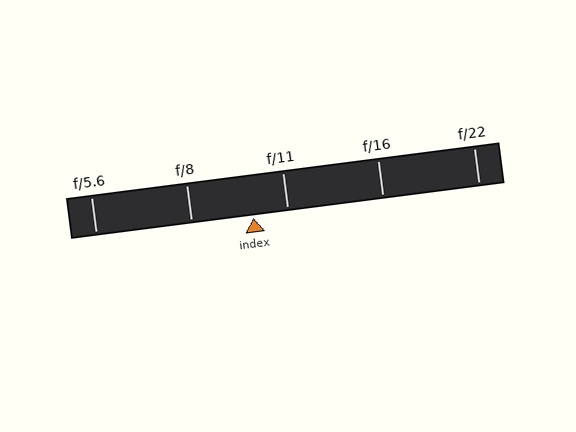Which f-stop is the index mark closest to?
The index mark is closest to f/11.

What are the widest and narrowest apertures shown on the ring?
The widest aperture shown is f/5.6 and the narrowest is f/22.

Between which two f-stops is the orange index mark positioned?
The index mark is between f/8 and f/11.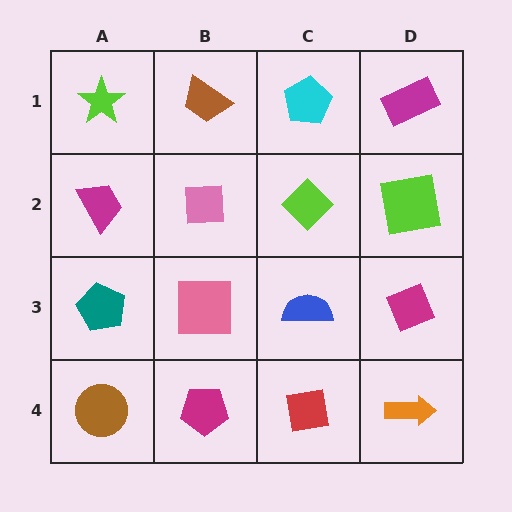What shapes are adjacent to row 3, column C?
A lime diamond (row 2, column C), a red square (row 4, column C), a pink square (row 3, column B), a magenta diamond (row 3, column D).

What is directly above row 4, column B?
A pink square.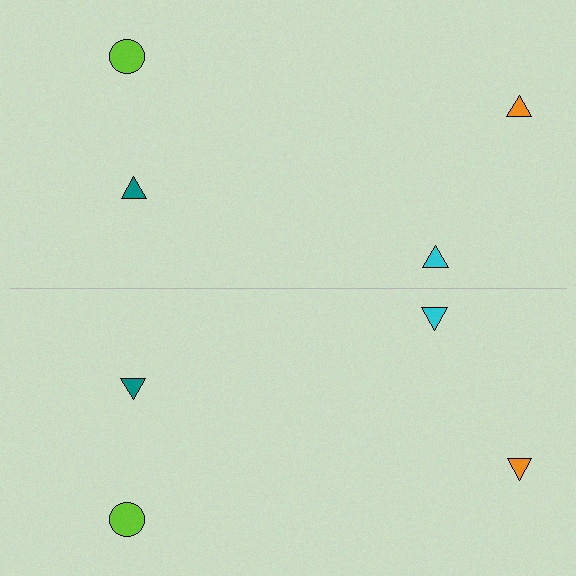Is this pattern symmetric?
Yes, this pattern has bilateral (reflection) symmetry.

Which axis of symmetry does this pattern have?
The pattern has a horizontal axis of symmetry running through the center of the image.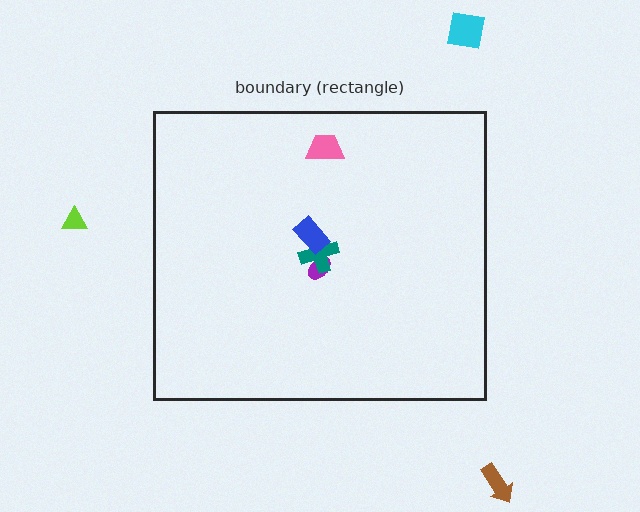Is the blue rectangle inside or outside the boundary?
Inside.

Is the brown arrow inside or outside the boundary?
Outside.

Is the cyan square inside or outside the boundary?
Outside.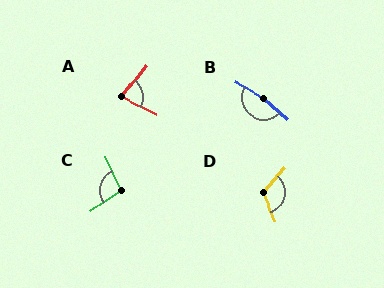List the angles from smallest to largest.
A (78°), C (100°), D (115°), B (166°).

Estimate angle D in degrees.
Approximately 115 degrees.